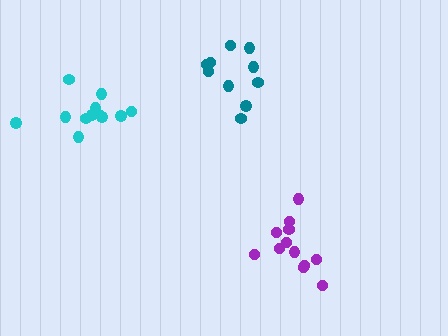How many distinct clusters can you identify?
There are 3 distinct clusters.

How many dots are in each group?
Group 1: 10 dots, Group 2: 12 dots, Group 3: 12 dots (34 total).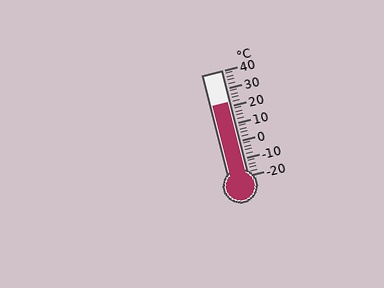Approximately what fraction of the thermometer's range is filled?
The thermometer is filled to approximately 70% of its range.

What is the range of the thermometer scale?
The thermometer scale ranges from -20°C to 40°C.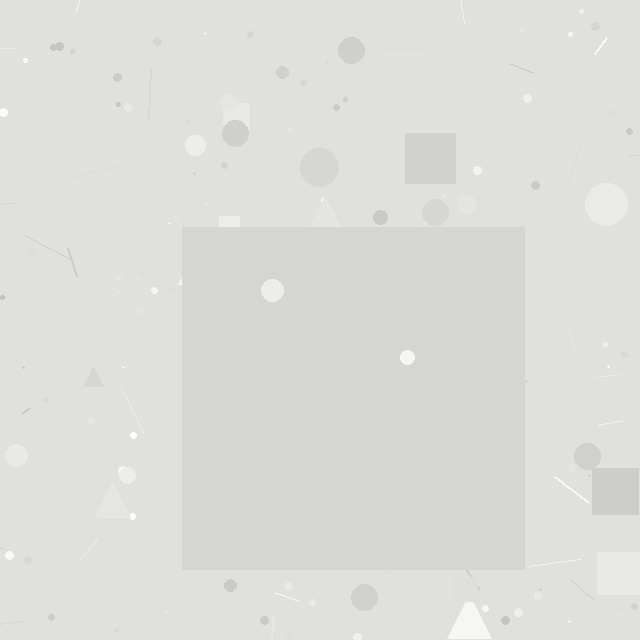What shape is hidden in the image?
A square is hidden in the image.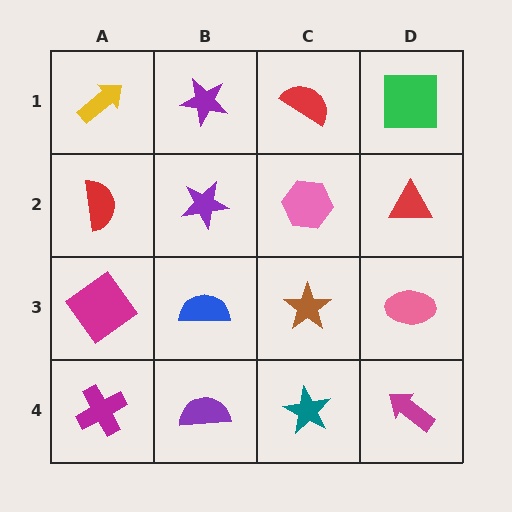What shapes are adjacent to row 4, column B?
A blue semicircle (row 3, column B), a magenta cross (row 4, column A), a teal star (row 4, column C).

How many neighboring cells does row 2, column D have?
3.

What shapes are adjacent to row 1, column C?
A pink hexagon (row 2, column C), a purple star (row 1, column B), a green square (row 1, column D).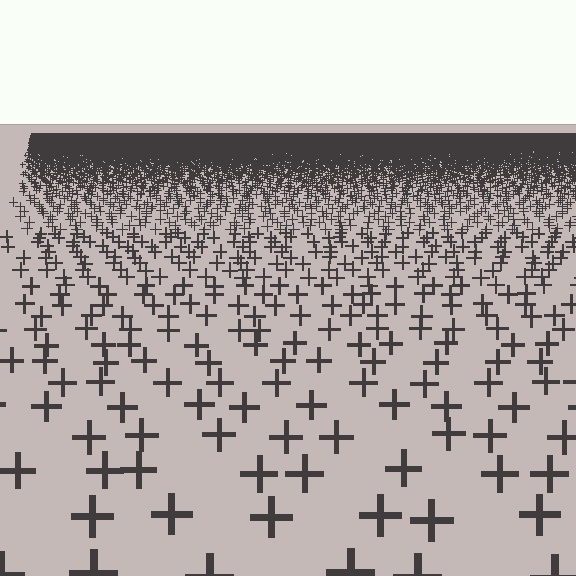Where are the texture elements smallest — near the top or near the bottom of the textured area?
Near the top.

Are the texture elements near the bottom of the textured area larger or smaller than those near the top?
Larger. Near the bottom, elements are closer to the viewer and appear at a bigger on-screen size.